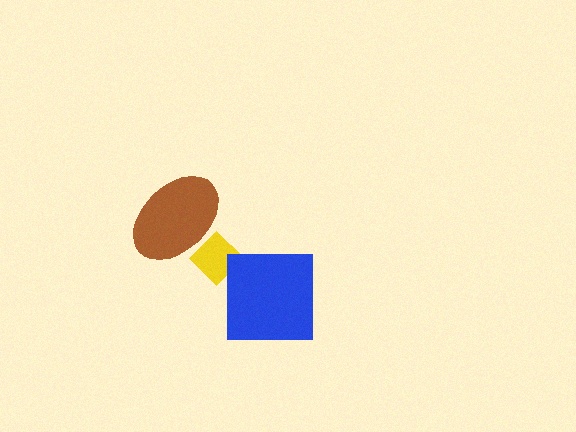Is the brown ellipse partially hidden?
No, no other shape covers it.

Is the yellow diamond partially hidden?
Yes, it is partially covered by another shape.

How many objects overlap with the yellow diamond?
1 object overlaps with the yellow diamond.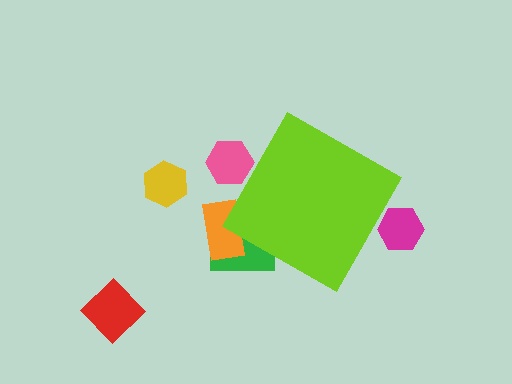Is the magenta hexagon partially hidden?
Yes, the magenta hexagon is partially hidden behind the lime diamond.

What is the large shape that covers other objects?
A lime diamond.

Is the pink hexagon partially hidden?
Yes, the pink hexagon is partially hidden behind the lime diamond.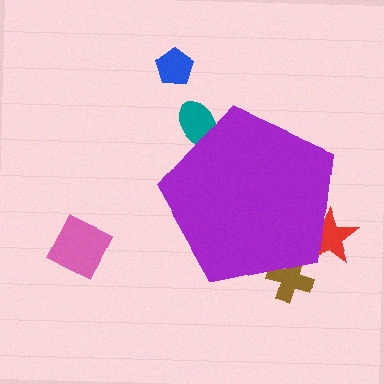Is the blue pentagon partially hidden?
No, the blue pentagon is fully visible.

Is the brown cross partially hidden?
Yes, the brown cross is partially hidden behind the purple pentagon.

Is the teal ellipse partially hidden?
Yes, the teal ellipse is partially hidden behind the purple pentagon.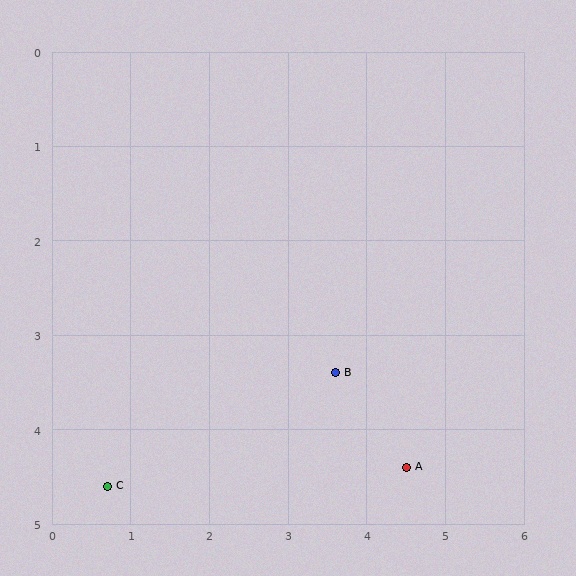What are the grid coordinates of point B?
Point B is at approximately (3.6, 3.4).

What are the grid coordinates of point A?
Point A is at approximately (4.5, 4.4).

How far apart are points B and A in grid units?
Points B and A are about 1.3 grid units apart.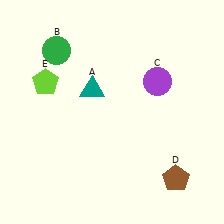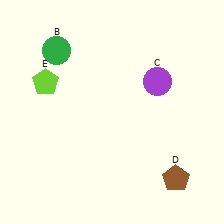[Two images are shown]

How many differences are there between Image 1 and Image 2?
There is 1 difference between the two images.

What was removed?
The teal triangle (A) was removed in Image 2.